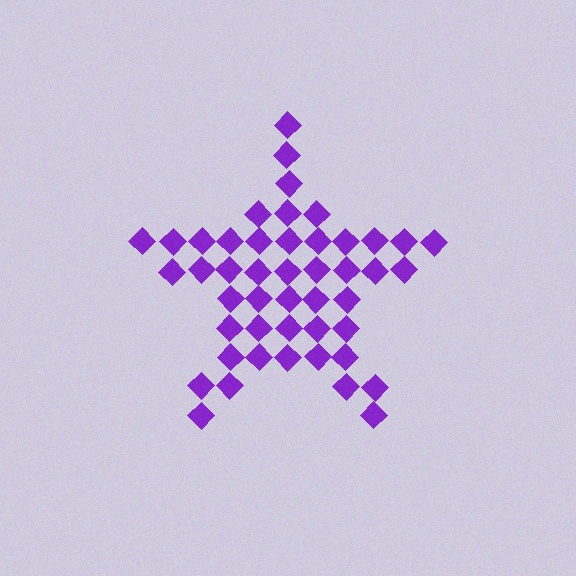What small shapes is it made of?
It is made of small diamonds.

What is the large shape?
The large shape is a star.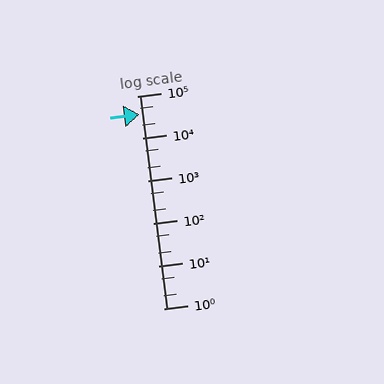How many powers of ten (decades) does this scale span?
The scale spans 5 decades, from 1 to 100000.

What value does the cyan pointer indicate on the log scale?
The pointer indicates approximately 36000.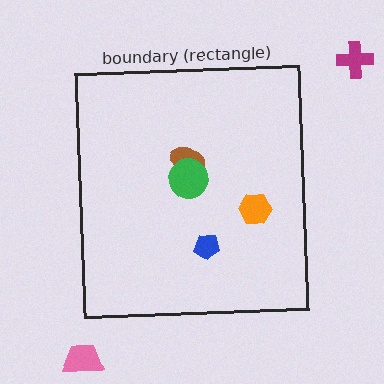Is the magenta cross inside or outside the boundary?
Outside.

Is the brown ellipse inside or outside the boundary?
Inside.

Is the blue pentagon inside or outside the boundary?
Inside.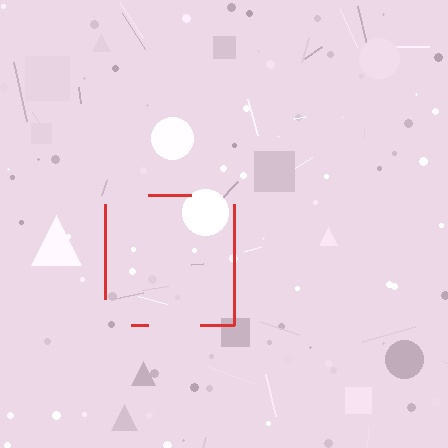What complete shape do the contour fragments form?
The contour fragments form a square.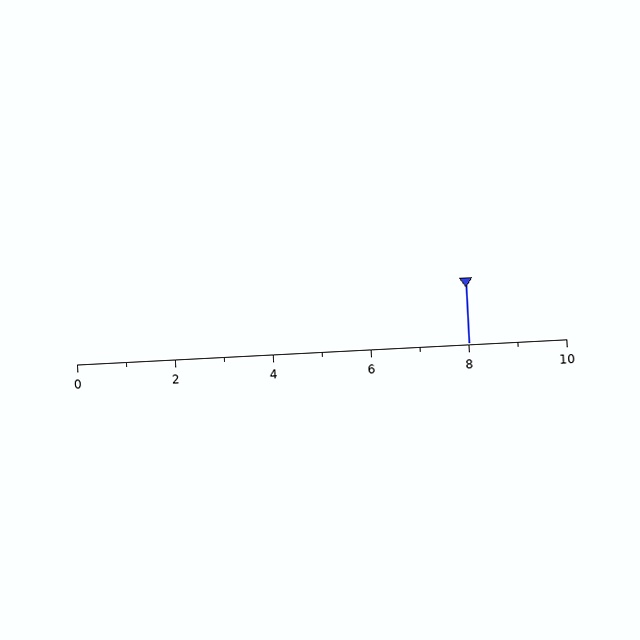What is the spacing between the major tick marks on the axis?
The major ticks are spaced 2 apart.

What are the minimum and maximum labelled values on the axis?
The axis runs from 0 to 10.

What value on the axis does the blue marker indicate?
The marker indicates approximately 8.